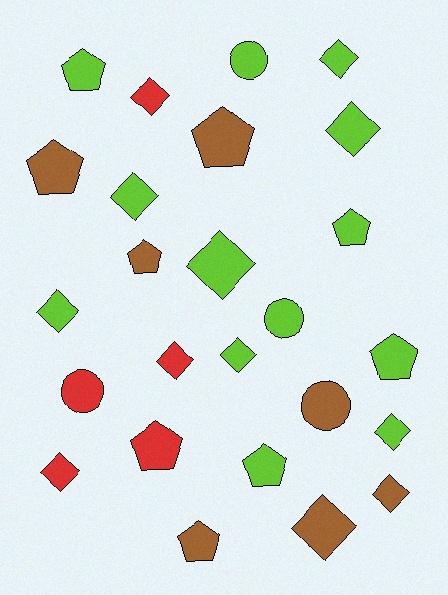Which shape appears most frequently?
Diamond, with 12 objects.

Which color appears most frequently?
Lime, with 13 objects.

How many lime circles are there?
There are 2 lime circles.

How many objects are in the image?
There are 25 objects.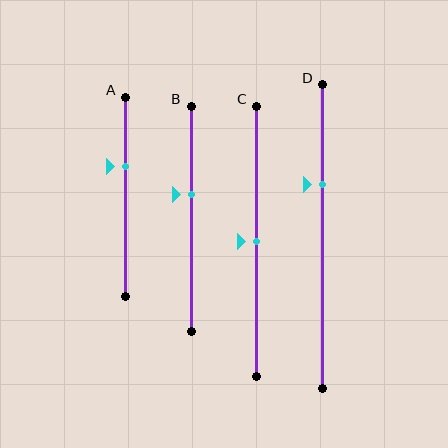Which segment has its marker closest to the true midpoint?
Segment C has its marker closest to the true midpoint.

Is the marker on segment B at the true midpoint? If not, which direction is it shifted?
No, the marker on segment B is shifted upward by about 11% of the segment length.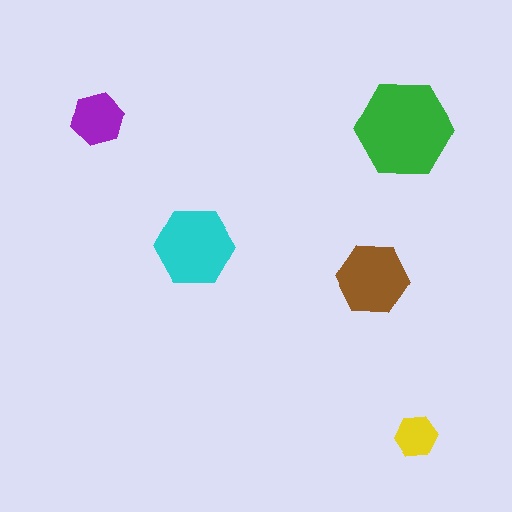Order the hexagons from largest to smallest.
the green one, the cyan one, the brown one, the purple one, the yellow one.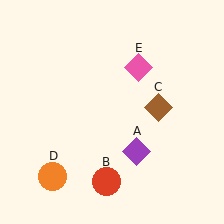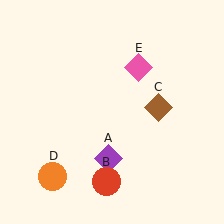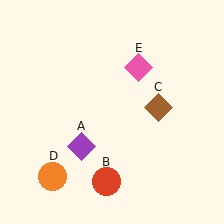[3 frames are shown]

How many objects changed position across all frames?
1 object changed position: purple diamond (object A).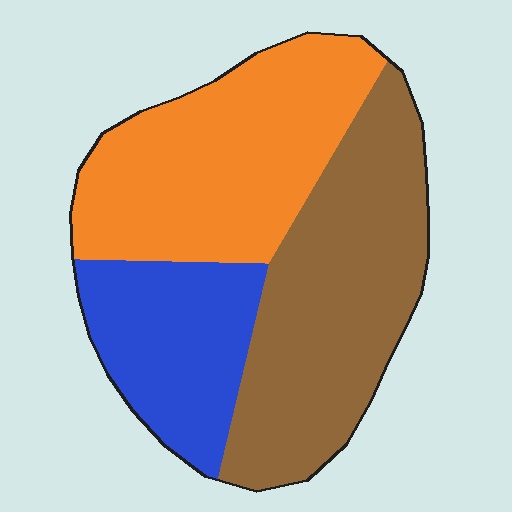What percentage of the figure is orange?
Orange covers 37% of the figure.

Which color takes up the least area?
Blue, at roughly 20%.